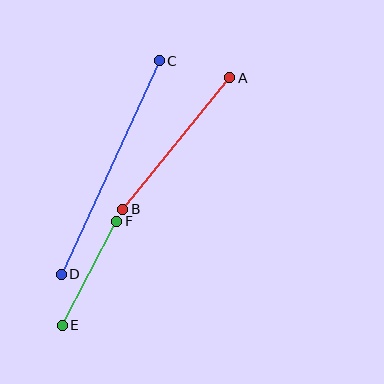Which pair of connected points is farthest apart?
Points C and D are farthest apart.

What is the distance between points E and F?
The distance is approximately 117 pixels.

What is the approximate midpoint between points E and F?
The midpoint is at approximately (89, 273) pixels.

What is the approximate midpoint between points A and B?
The midpoint is at approximately (176, 144) pixels.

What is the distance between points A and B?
The distance is approximately 170 pixels.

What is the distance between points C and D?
The distance is approximately 235 pixels.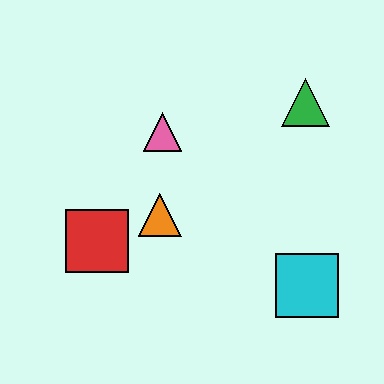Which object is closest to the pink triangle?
The orange triangle is closest to the pink triangle.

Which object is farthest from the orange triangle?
The green triangle is farthest from the orange triangle.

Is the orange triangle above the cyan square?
Yes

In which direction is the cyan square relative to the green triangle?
The cyan square is below the green triangle.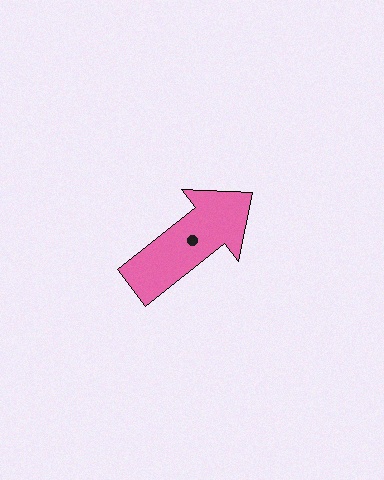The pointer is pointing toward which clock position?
Roughly 2 o'clock.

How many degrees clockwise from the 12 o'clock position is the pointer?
Approximately 52 degrees.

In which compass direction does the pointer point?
Northeast.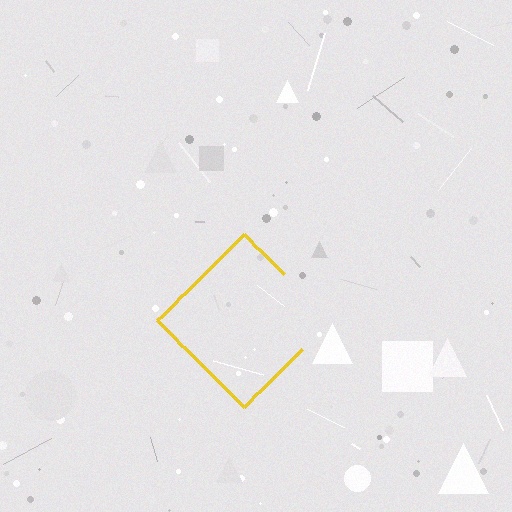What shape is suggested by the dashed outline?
The dashed outline suggests a diamond.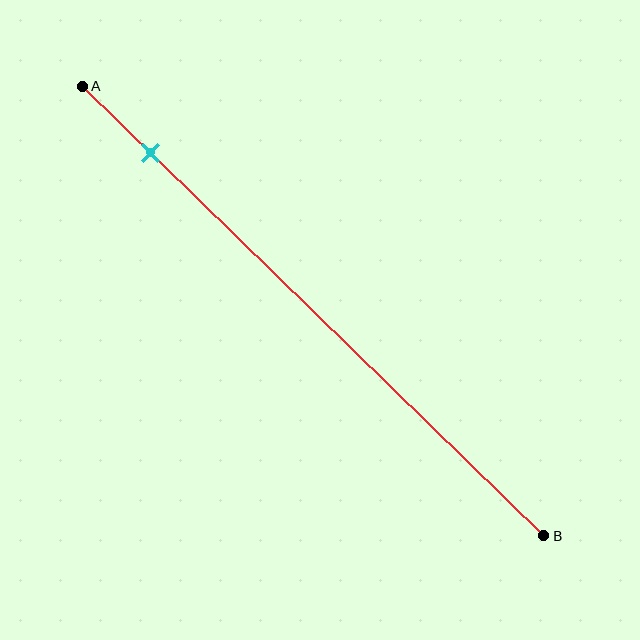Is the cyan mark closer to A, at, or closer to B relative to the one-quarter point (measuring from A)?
The cyan mark is closer to point A than the one-quarter point of segment AB.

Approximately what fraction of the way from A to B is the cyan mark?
The cyan mark is approximately 15% of the way from A to B.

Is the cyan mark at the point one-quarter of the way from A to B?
No, the mark is at about 15% from A, not at the 25% one-quarter point.